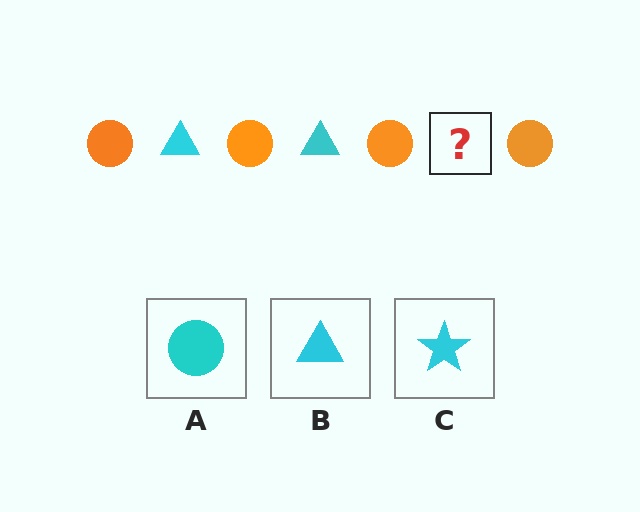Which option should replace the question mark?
Option B.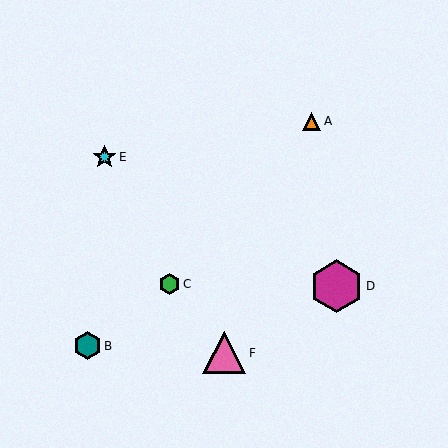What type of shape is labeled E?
Shape E is a cyan star.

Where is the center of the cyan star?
The center of the cyan star is at (104, 157).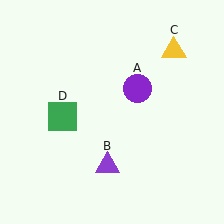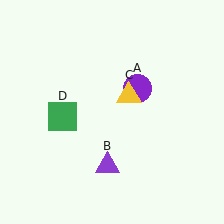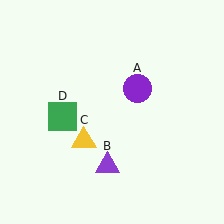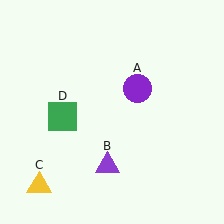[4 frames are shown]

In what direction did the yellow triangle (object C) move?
The yellow triangle (object C) moved down and to the left.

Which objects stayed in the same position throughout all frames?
Purple circle (object A) and purple triangle (object B) and green square (object D) remained stationary.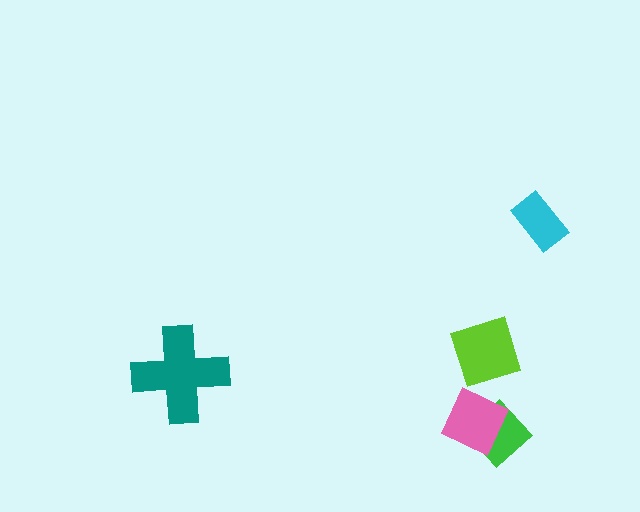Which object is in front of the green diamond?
The pink diamond is in front of the green diamond.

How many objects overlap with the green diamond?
1 object overlaps with the green diamond.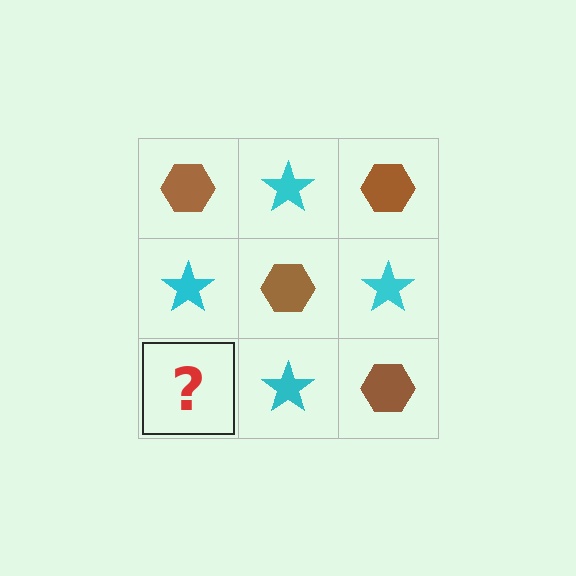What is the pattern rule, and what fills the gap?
The rule is that it alternates brown hexagon and cyan star in a checkerboard pattern. The gap should be filled with a brown hexagon.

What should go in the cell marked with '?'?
The missing cell should contain a brown hexagon.